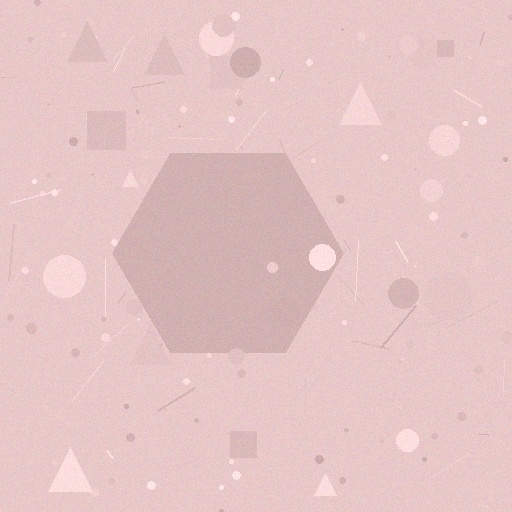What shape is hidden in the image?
A hexagon is hidden in the image.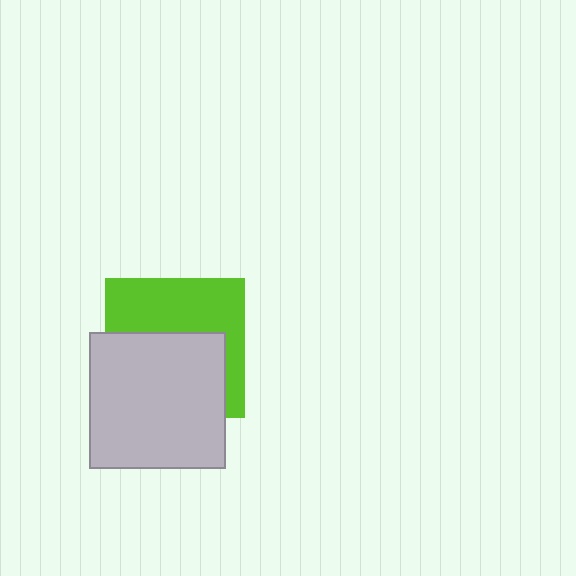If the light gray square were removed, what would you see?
You would see the complete lime square.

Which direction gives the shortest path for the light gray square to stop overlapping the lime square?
Moving down gives the shortest separation.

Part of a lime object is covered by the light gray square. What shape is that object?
It is a square.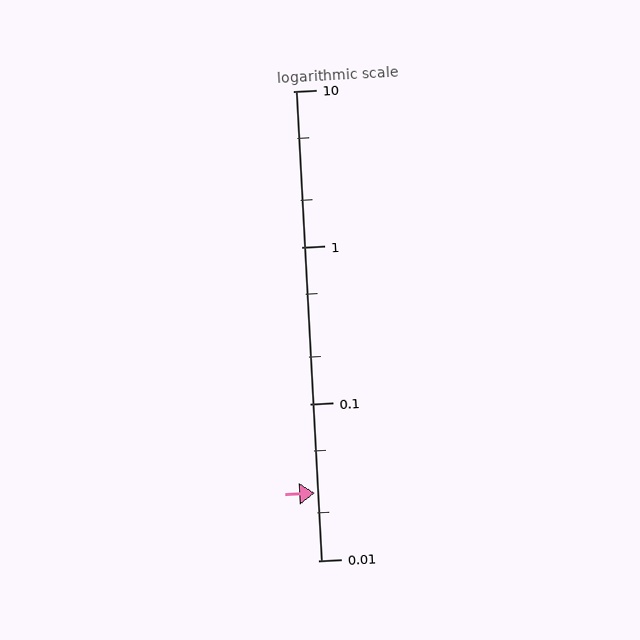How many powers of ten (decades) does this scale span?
The scale spans 3 decades, from 0.01 to 10.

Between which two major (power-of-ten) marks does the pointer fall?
The pointer is between 0.01 and 0.1.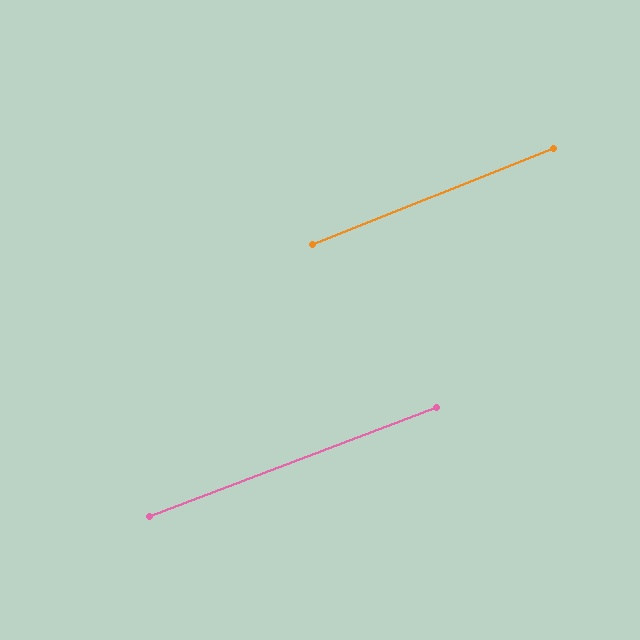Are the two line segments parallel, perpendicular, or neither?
Parallel — their directions differ by only 1.0°.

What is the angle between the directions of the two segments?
Approximately 1 degree.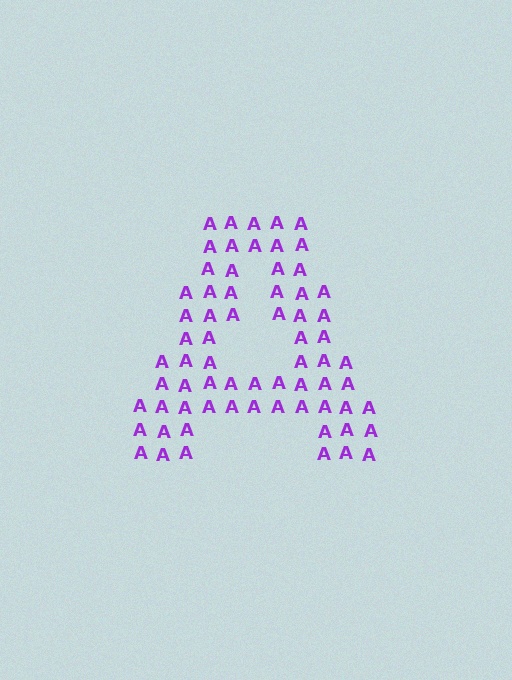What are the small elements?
The small elements are letter A's.